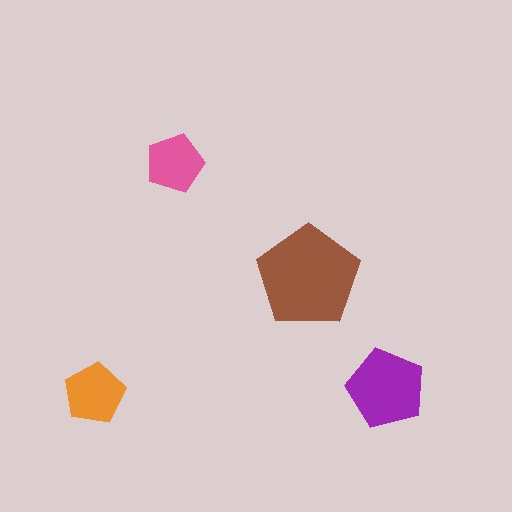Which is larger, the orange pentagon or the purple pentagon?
The purple one.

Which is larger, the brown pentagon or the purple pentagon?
The brown one.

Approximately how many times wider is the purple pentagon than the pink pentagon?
About 1.5 times wider.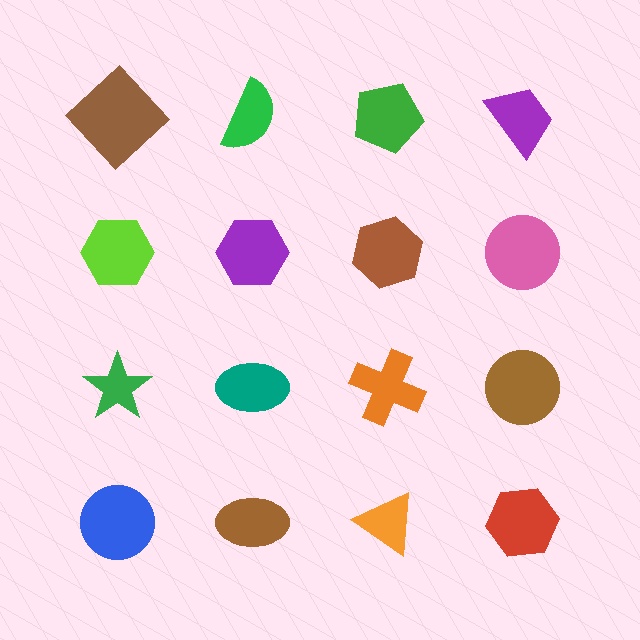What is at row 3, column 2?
A teal ellipse.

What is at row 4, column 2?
A brown ellipse.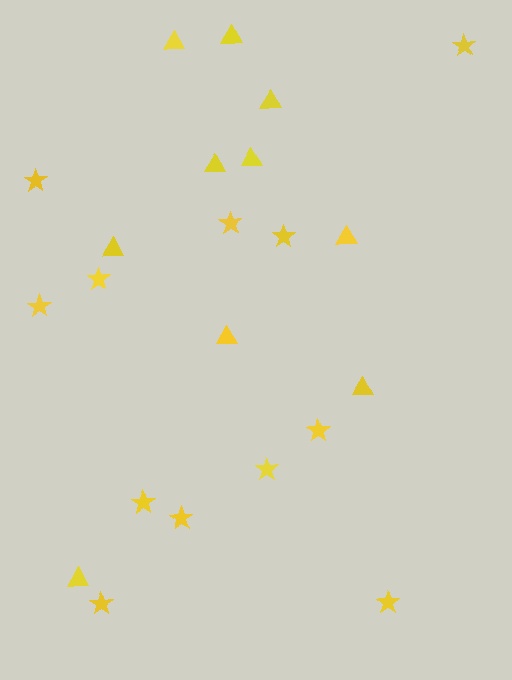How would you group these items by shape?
There are 2 groups: one group of triangles (10) and one group of stars (12).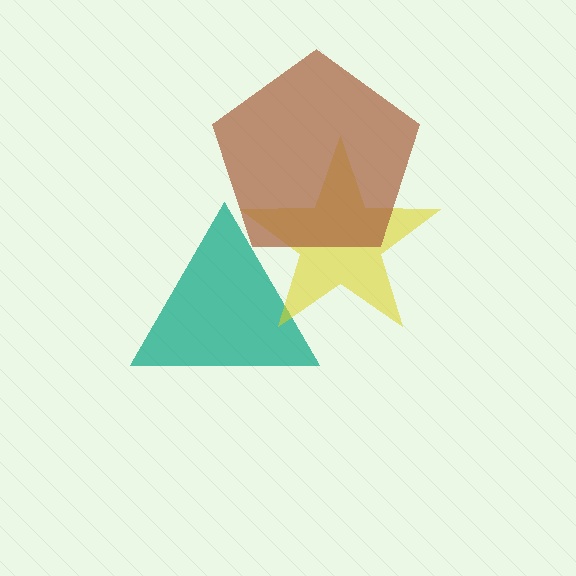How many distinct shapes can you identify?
There are 3 distinct shapes: a teal triangle, a yellow star, a brown pentagon.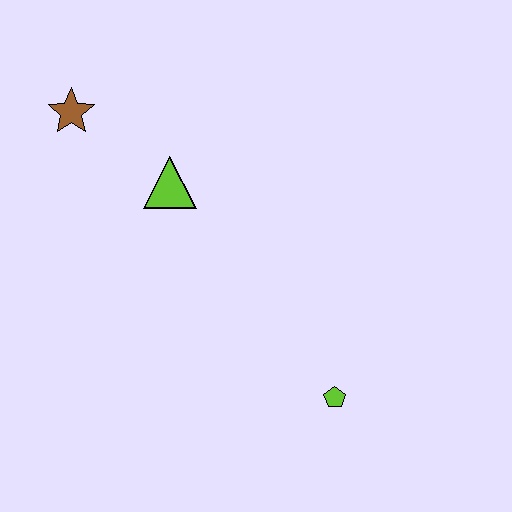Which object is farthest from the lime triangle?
The lime pentagon is farthest from the lime triangle.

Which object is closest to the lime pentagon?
The lime triangle is closest to the lime pentagon.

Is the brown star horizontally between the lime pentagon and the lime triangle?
No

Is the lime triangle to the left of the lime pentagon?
Yes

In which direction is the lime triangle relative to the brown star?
The lime triangle is to the right of the brown star.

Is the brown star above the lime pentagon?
Yes